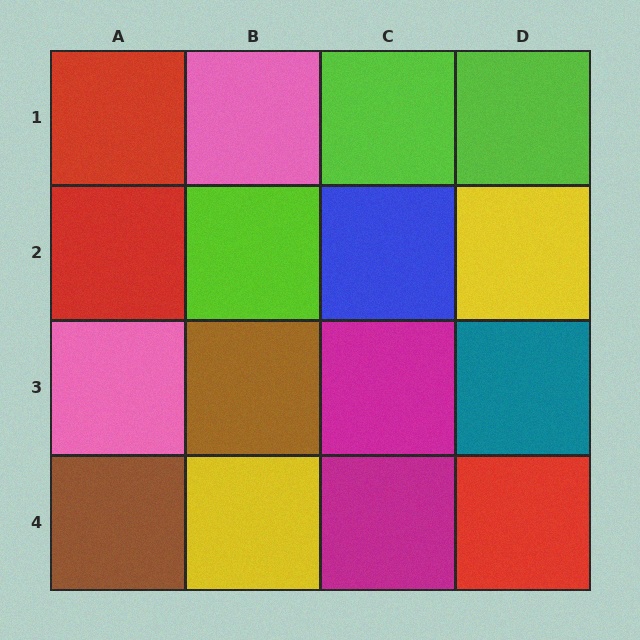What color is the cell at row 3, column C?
Magenta.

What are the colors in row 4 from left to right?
Brown, yellow, magenta, red.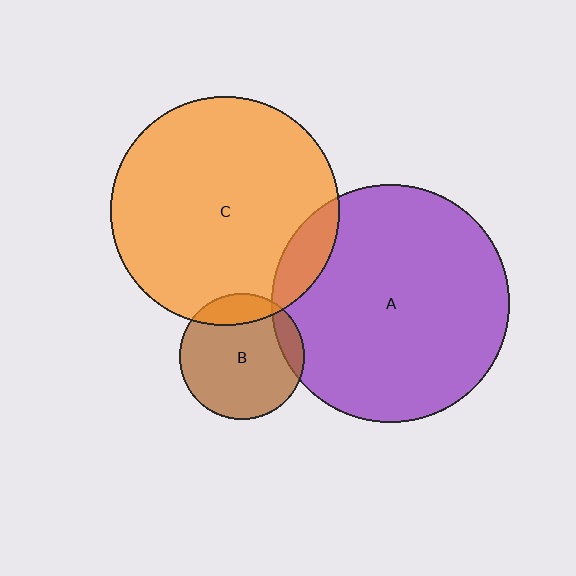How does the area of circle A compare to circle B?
Approximately 3.6 times.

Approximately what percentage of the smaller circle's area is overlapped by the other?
Approximately 15%.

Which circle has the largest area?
Circle A (purple).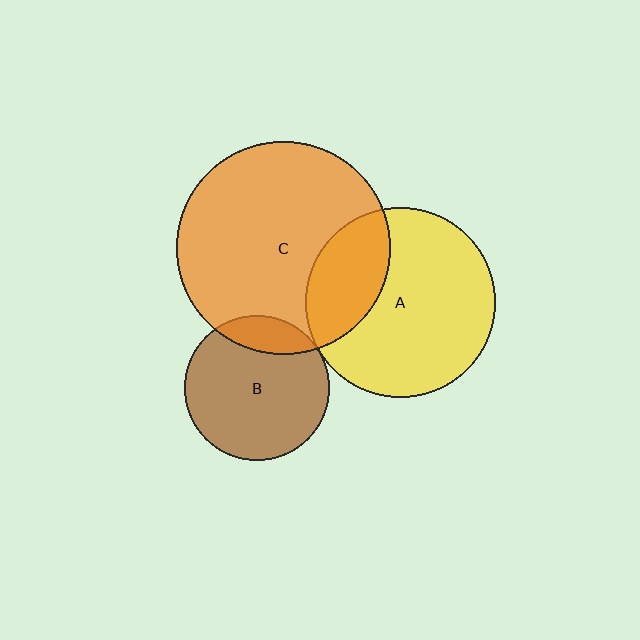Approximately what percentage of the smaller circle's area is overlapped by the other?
Approximately 15%.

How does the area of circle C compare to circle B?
Approximately 2.2 times.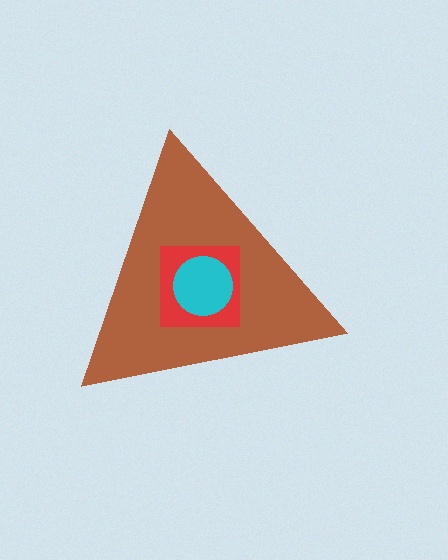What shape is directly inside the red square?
The cyan circle.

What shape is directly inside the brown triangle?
The red square.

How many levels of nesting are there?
3.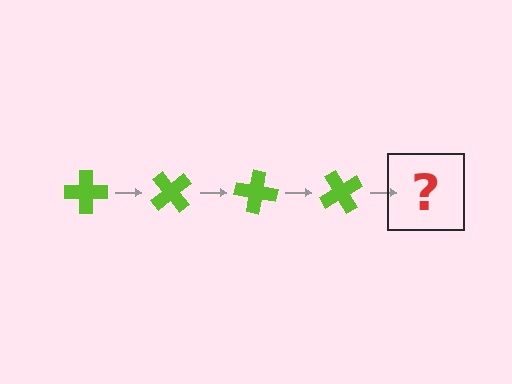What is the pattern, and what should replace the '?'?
The pattern is that the cross rotates 50 degrees each step. The '?' should be a lime cross rotated 200 degrees.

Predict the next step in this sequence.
The next step is a lime cross rotated 200 degrees.